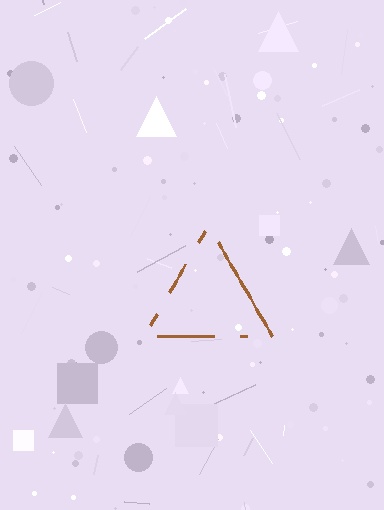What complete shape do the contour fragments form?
The contour fragments form a triangle.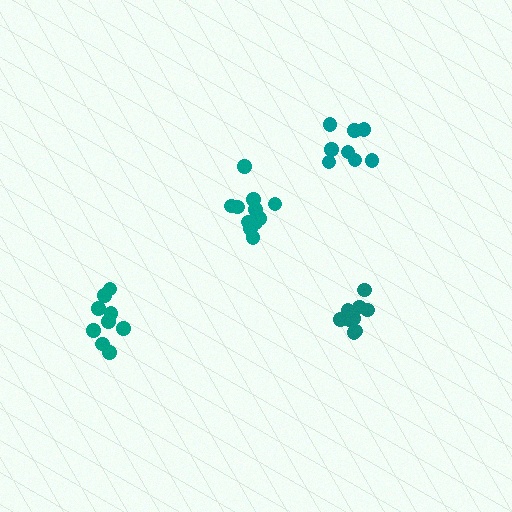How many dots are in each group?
Group 1: 9 dots, Group 2: 12 dots, Group 3: 9 dots, Group 4: 8 dots (38 total).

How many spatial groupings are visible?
There are 4 spatial groupings.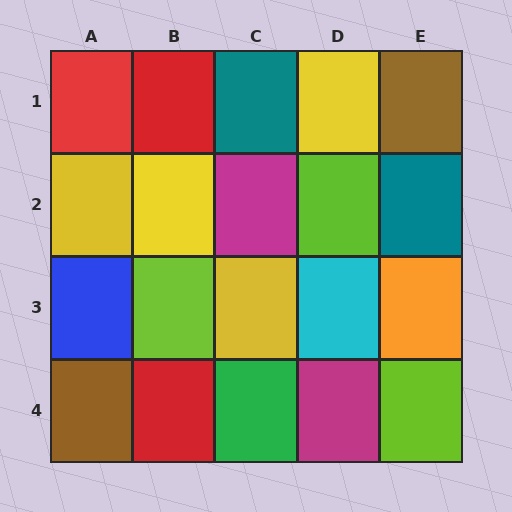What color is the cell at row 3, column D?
Cyan.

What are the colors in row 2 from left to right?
Yellow, yellow, magenta, lime, teal.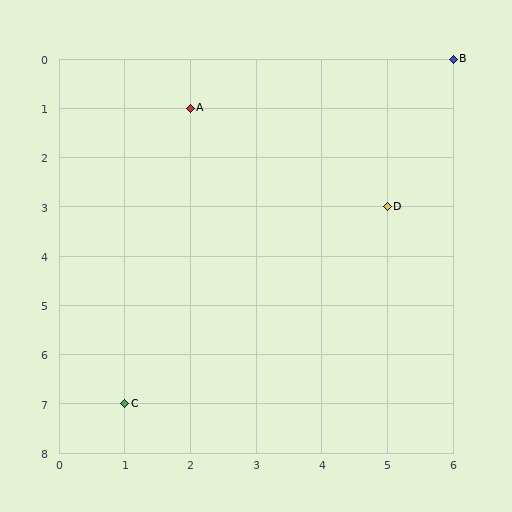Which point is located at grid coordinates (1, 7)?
Point C is at (1, 7).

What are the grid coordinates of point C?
Point C is at grid coordinates (1, 7).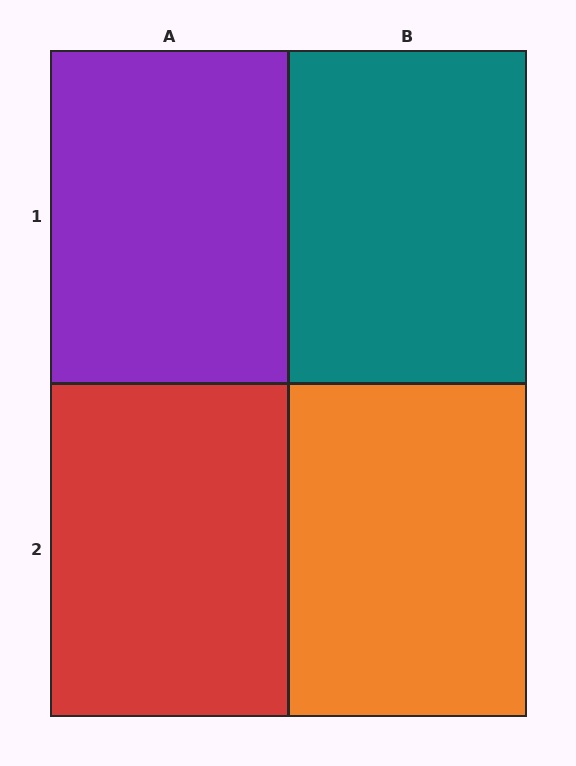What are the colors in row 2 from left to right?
Red, orange.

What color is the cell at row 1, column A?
Purple.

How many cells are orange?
1 cell is orange.